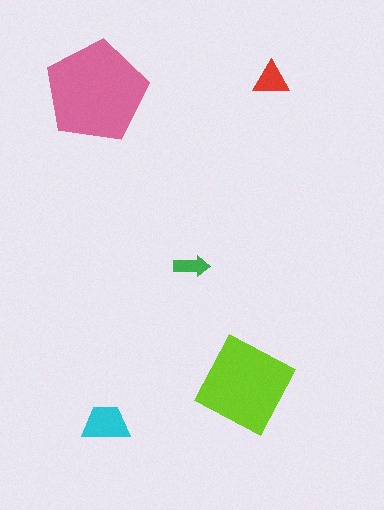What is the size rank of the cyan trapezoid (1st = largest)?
3rd.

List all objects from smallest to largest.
The green arrow, the red triangle, the cyan trapezoid, the lime square, the pink pentagon.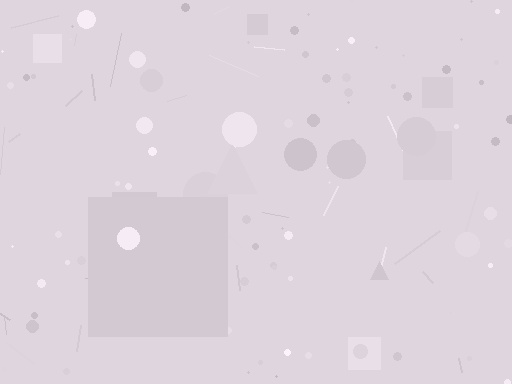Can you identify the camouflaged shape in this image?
The camouflaged shape is a square.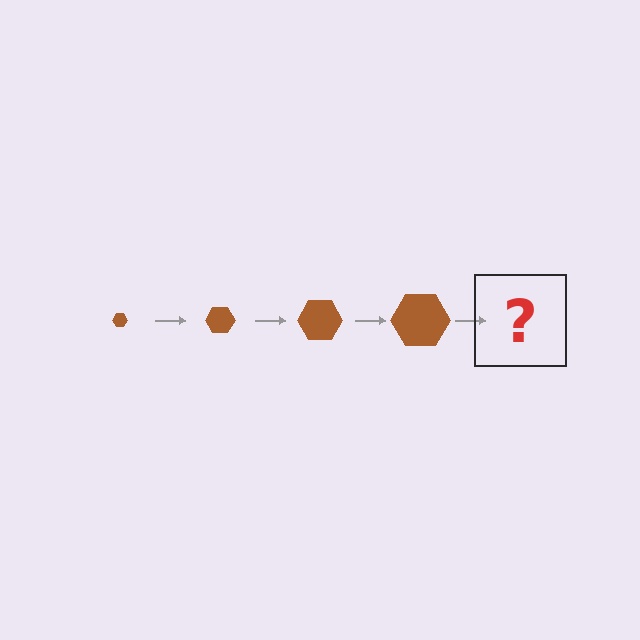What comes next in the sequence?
The next element should be a brown hexagon, larger than the previous one.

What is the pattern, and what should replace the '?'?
The pattern is that the hexagon gets progressively larger each step. The '?' should be a brown hexagon, larger than the previous one.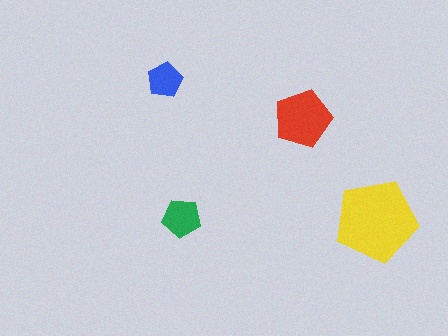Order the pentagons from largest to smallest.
the yellow one, the red one, the green one, the blue one.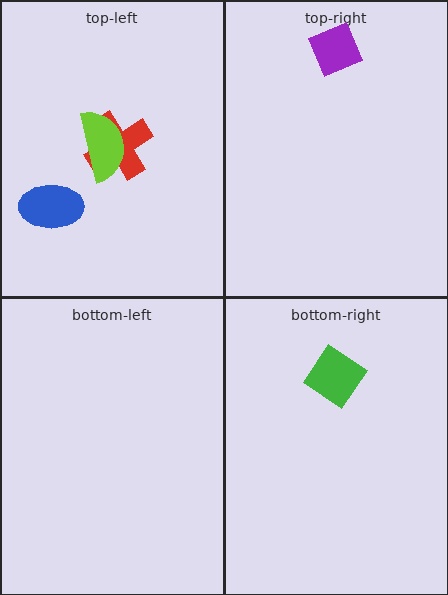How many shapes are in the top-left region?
3.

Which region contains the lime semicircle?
The top-left region.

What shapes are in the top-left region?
The red cross, the lime semicircle, the blue ellipse.